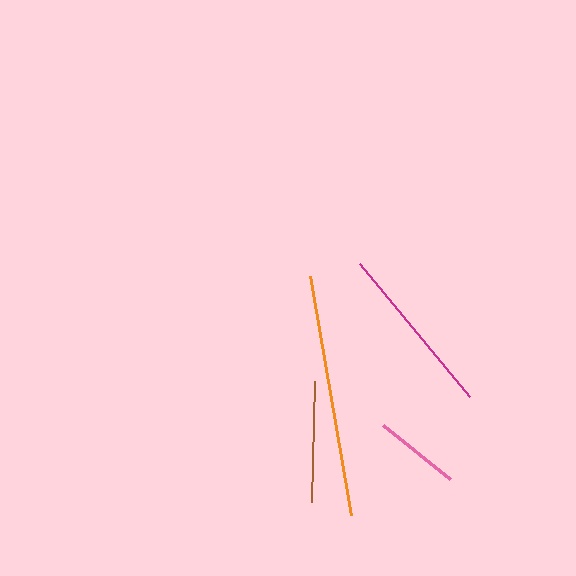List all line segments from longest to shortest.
From longest to shortest: orange, magenta, brown, pink.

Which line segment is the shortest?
The pink line is the shortest at approximately 86 pixels.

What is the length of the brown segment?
The brown segment is approximately 121 pixels long.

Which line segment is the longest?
The orange line is the longest at approximately 242 pixels.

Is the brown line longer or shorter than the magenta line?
The magenta line is longer than the brown line.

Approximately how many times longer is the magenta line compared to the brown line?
The magenta line is approximately 1.4 times the length of the brown line.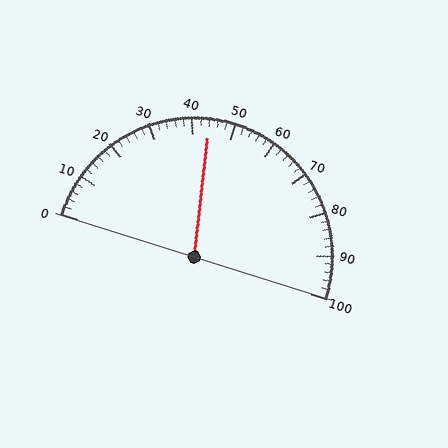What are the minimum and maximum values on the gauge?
The gauge ranges from 0 to 100.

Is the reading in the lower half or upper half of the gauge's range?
The reading is in the lower half of the range (0 to 100).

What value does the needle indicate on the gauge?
The needle indicates approximately 44.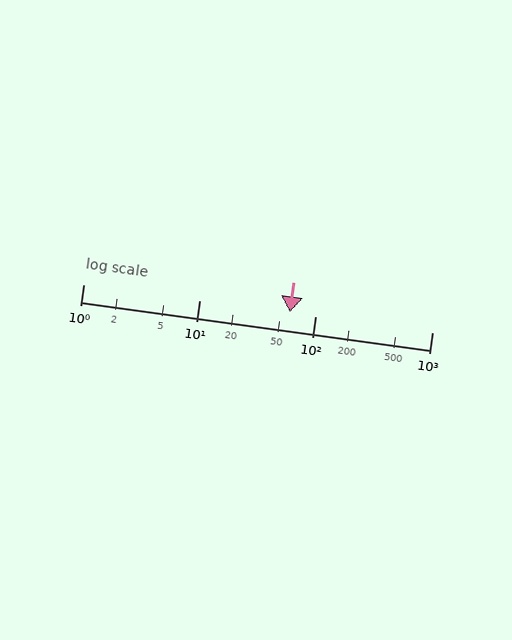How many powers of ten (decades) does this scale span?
The scale spans 3 decades, from 1 to 1000.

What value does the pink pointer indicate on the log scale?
The pointer indicates approximately 60.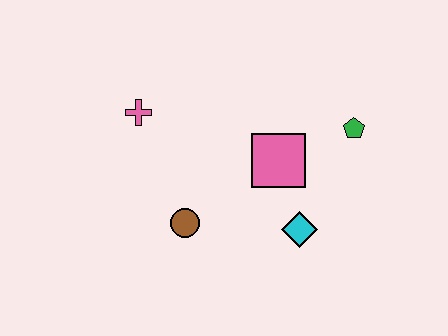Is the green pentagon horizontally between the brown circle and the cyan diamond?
No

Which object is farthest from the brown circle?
The green pentagon is farthest from the brown circle.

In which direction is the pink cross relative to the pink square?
The pink cross is to the left of the pink square.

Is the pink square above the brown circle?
Yes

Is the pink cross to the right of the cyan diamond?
No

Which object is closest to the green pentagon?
The pink square is closest to the green pentagon.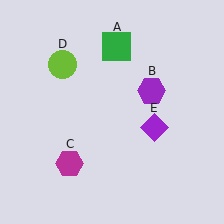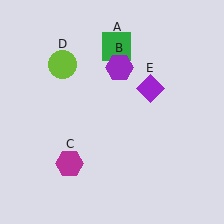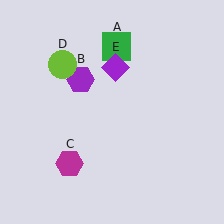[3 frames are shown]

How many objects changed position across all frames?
2 objects changed position: purple hexagon (object B), purple diamond (object E).